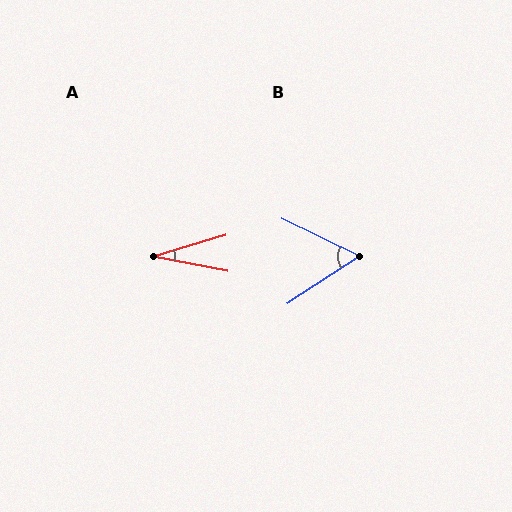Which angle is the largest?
B, at approximately 59 degrees.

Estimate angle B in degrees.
Approximately 59 degrees.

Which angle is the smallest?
A, at approximately 28 degrees.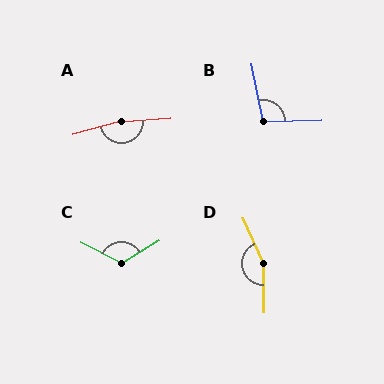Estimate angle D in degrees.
Approximately 156 degrees.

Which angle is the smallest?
B, at approximately 100 degrees.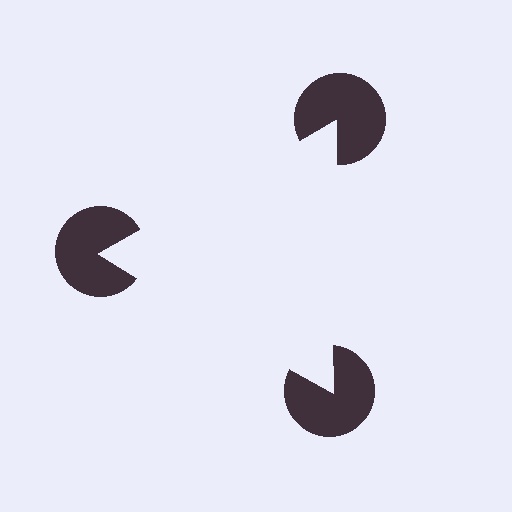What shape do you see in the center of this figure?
An illusory triangle — its edges are inferred from the aligned wedge cuts in the pac-man discs, not physically drawn.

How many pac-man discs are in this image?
There are 3 — one at each vertex of the illusory triangle.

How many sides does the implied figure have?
3 sides.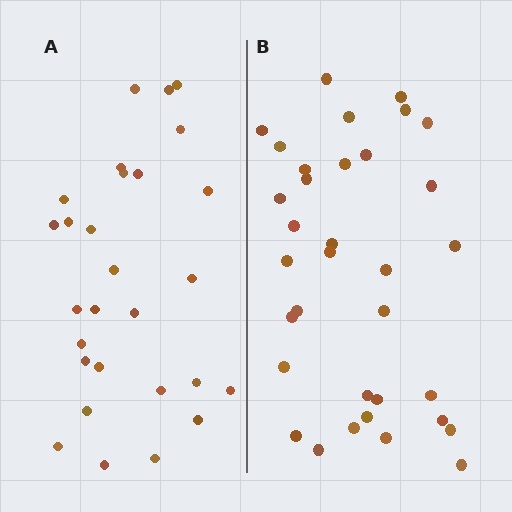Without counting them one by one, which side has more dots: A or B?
Region B (the right region) has more dots.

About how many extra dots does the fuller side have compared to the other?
Region B has about 6 more dots than region A.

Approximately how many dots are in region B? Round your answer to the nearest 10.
About 30 dots. (The exact count is 34, which rounds to 30.)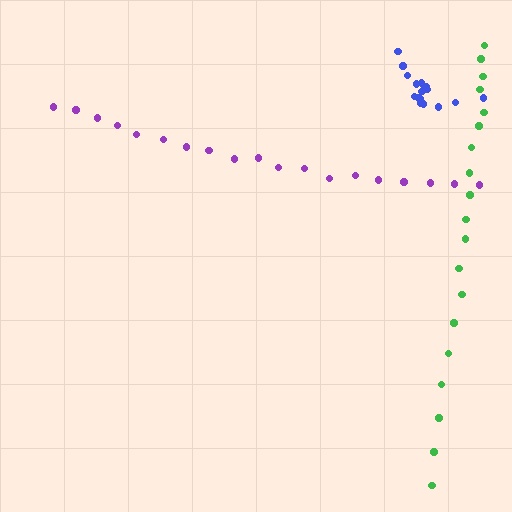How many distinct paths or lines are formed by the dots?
There are 3 distinct paths.